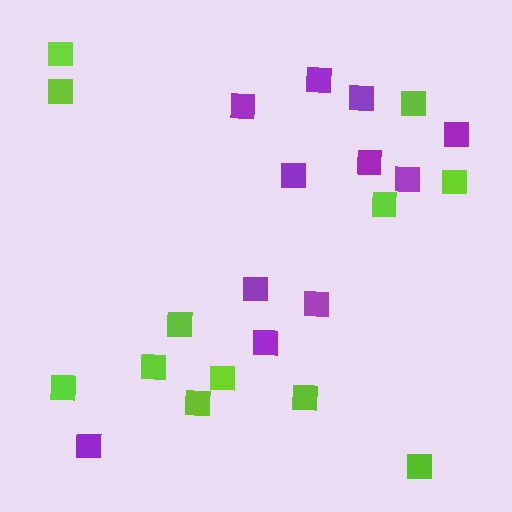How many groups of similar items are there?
There are 2 groups: one group of purple squares (11) and one group of lime squares (12).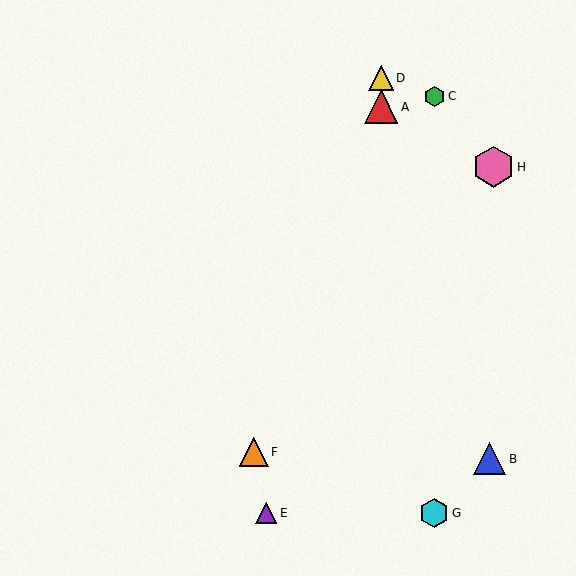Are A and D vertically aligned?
Yes, both are at x≈381.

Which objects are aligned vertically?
Objects A, D are aligned vertically.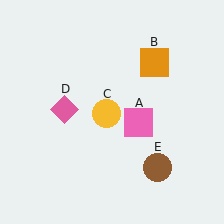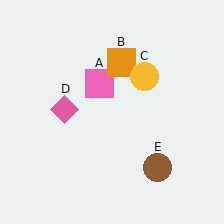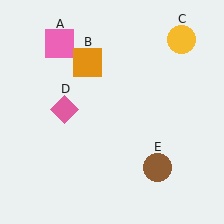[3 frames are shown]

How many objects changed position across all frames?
3 objects changed position: pink square (object A), orange square (object B), yellow circle (object C).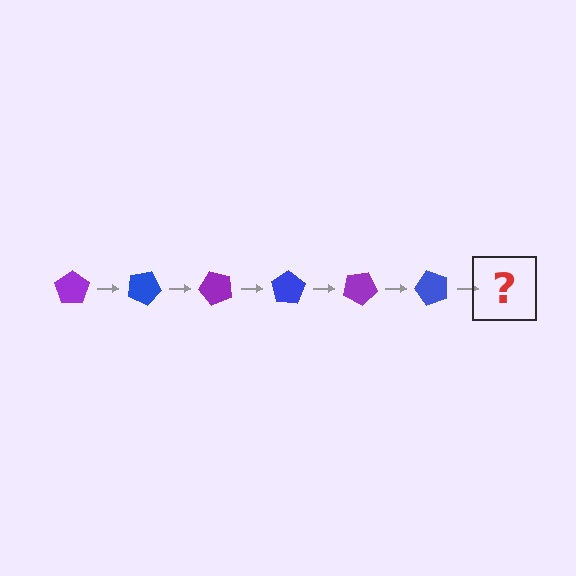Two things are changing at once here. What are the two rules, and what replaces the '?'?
The two rules are that it rotates 25 degrees each step and the color cycles through purple and blue. The '?' should be a purple pentagon, rotated 150 degrees from the start.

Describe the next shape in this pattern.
It should be a purple pentagon, rotated 150 degrees from the start.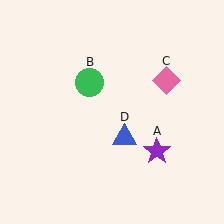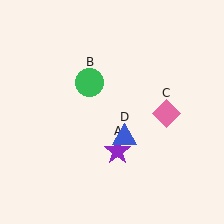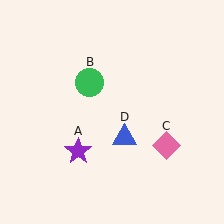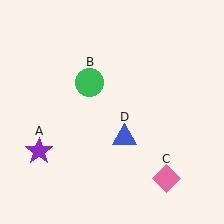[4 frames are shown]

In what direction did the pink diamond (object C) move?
The pink diamond (object C) moved down.